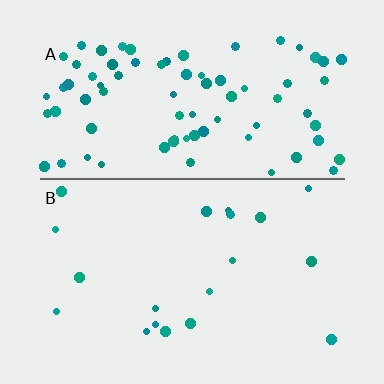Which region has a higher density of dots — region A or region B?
A (the top).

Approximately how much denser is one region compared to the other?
Approximately 4.1× — region A over region B.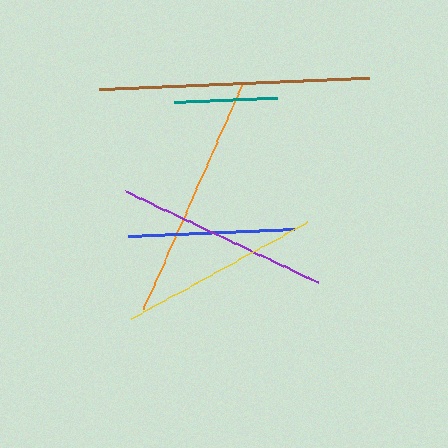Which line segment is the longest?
The brown line is the longest at approximately 270 pixels.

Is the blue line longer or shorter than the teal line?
The blue line is longer than the teal line.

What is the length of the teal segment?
The teal segment is approximately 103 pixels long.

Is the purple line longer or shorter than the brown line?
The brown line is longer than the purple line.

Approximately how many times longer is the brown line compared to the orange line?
The brown line is approximately 1.1 times the length of the orange line.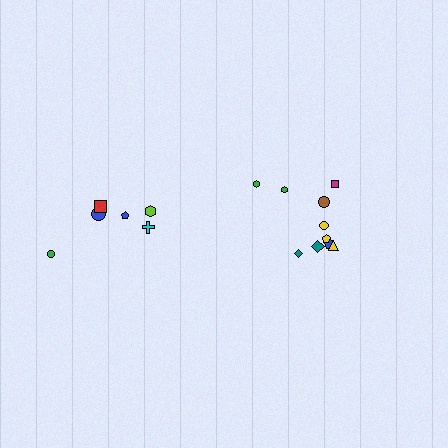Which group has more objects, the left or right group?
The right group.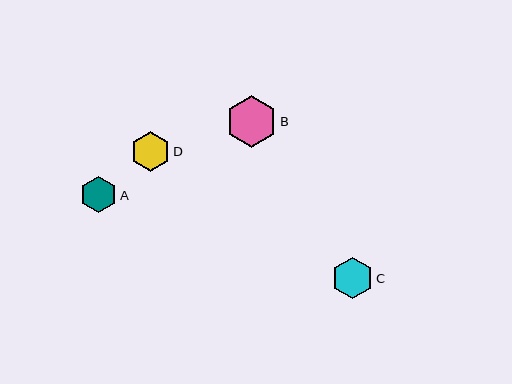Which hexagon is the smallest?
Hexagon A is the smallest with a size of approximately 37 pixels.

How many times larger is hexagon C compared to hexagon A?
Hexagon C is approximately 1.1 times the size of hexagon A.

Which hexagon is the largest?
Hexagon B is the largest with a size of approximately 51 pixels.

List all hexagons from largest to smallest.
From largest to smallest: B, C, D, A.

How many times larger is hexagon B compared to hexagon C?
Hexagon B is approximately 1.2 times the size of hexagon C.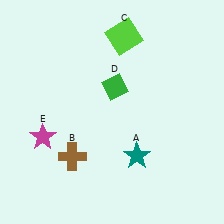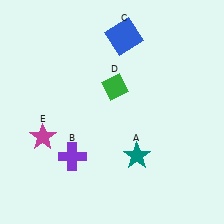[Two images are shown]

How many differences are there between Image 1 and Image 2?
There are 2 differences between the two images.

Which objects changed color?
B changed from brown to purple. C changed from lime to blue.